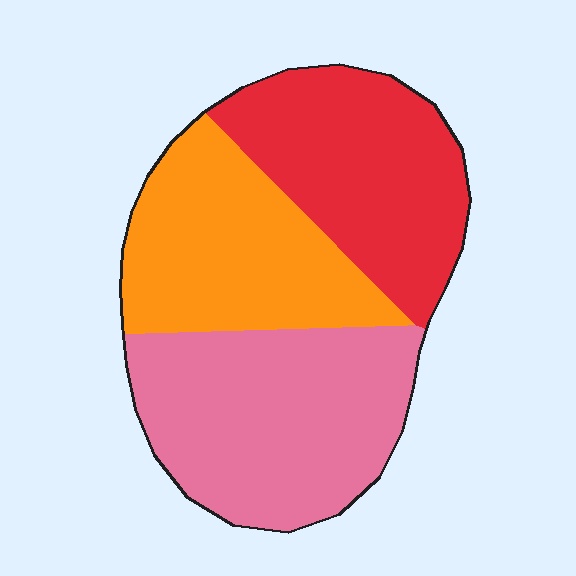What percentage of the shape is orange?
Orange takes up between a sixth and a third of the shape.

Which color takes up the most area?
Pink, at roughly 40%.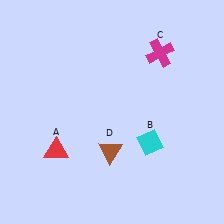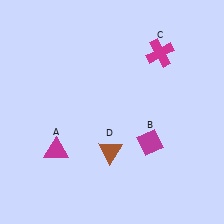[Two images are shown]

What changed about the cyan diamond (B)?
In Image 1, B is cyan. In Image 2, it changed to magenta.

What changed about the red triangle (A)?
In Image 1, A is red. In Image 2, it changed to magenta.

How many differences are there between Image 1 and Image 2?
There are 2 differences between the two images.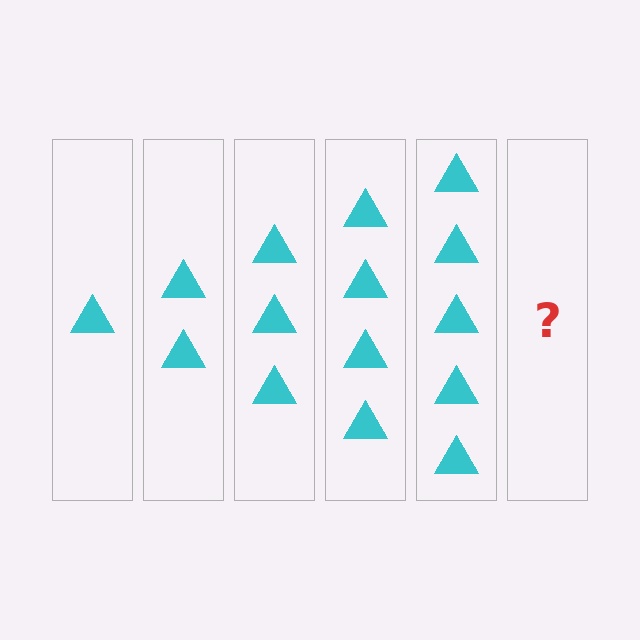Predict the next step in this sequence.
The next step is 6 triangles.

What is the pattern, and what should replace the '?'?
The pattern is that each step adds one more triangle. The '?' should be 6 triangles.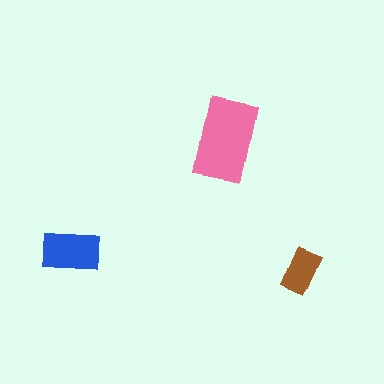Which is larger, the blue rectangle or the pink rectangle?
The pink one.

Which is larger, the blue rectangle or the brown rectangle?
The blue one.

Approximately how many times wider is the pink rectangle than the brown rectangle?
About 2 times wider.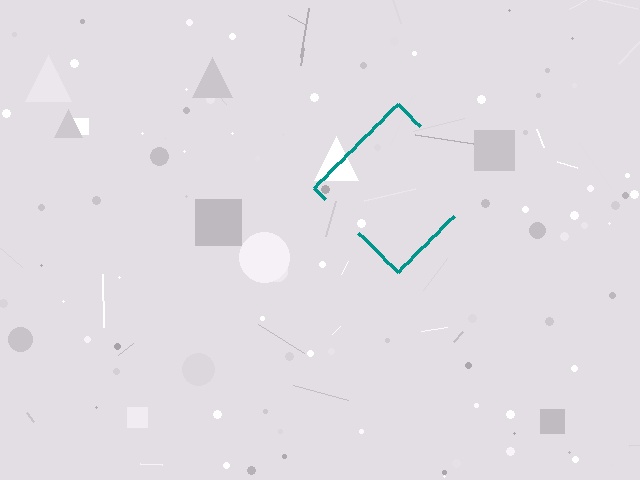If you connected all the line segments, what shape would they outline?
They would outline a diamond.